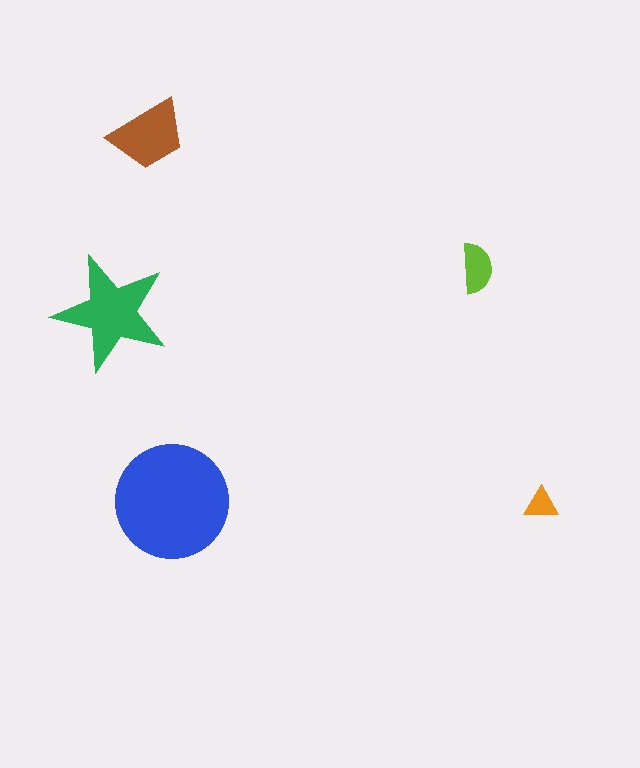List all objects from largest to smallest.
The blue circle, the green star, the brown trapezoid, the lime semicircle, the orange triangle.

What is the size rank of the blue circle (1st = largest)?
1st.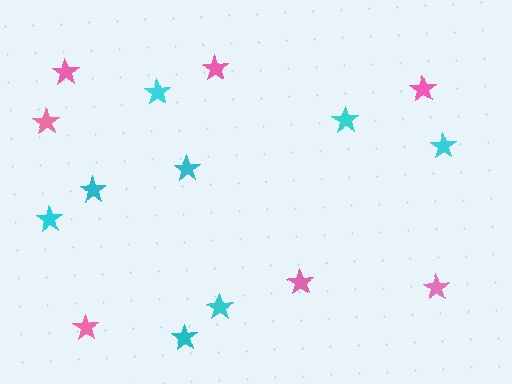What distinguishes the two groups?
There are 2 groups: one group of cyan stars (8) and one group of pink stars (7).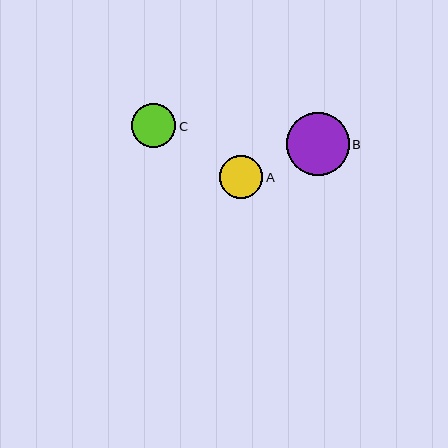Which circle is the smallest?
Circle A is the smallest with a size of approximately 43 pixels.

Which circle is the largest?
Circle B is the largest with a size of approximately 63 pixels.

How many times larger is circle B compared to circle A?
Circle B is approximately 1.5 times the size of circle A.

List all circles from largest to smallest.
From largest to smallest: B, C, A.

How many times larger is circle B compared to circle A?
Circle B is approximately 1.5 times the size of circle A.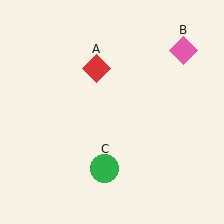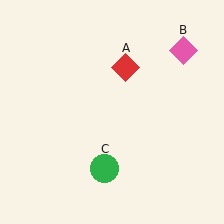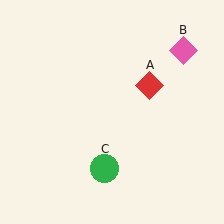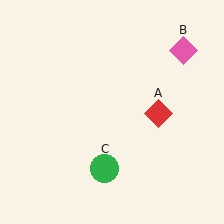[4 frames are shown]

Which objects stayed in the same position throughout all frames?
Pink diamond (object B) and green circle (object C) remained stationary.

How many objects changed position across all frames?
1 object changed position: red diamond (object A).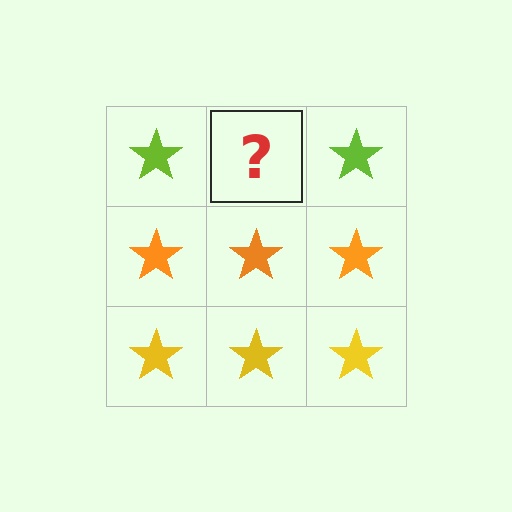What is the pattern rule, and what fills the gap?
The rule is that each row has a consistent color. The gap should be filled with a lime star.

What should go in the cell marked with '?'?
The missing cell should contain a lime star.